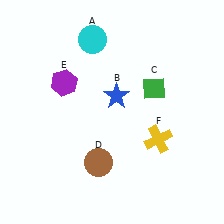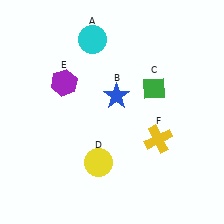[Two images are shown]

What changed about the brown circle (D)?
In Image 1, D is brown. In Image 2, it changed to yellow.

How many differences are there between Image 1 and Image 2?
There is 1 difference between the two images.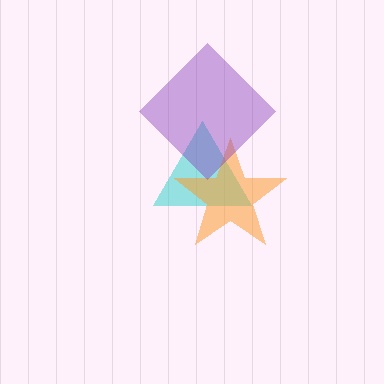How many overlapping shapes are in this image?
There are 3 overlapping shapes in the image.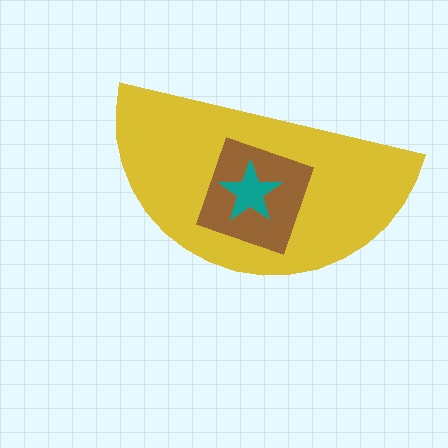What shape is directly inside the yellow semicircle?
The brown square.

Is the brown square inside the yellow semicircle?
Yes.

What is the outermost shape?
The yellow semicircle.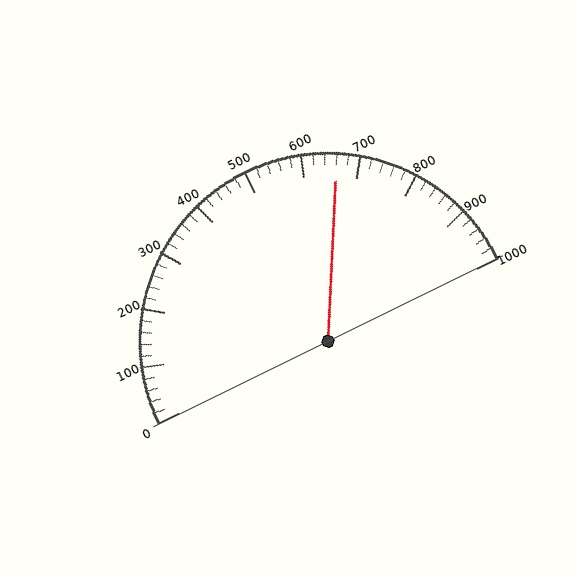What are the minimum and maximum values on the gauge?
The gauge ranges from 0 to 1000.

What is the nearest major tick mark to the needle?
The nearest major tick mark is 700.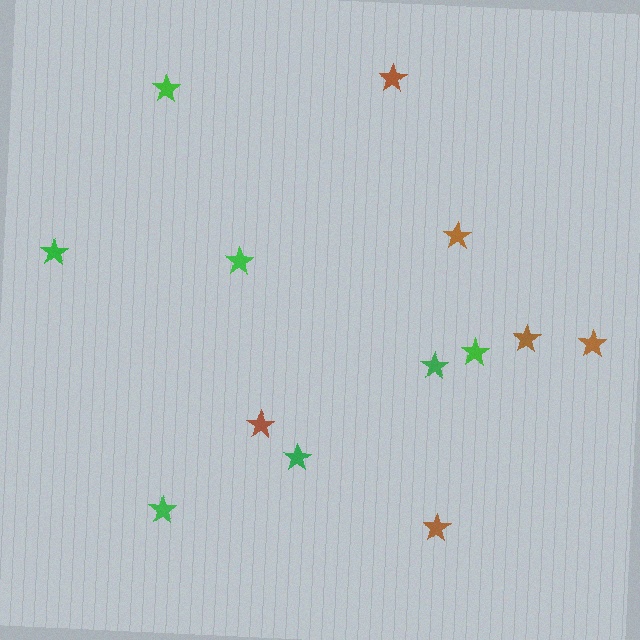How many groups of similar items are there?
There are 2 groups: one group of brown stars (6) and one group of green stars (7).